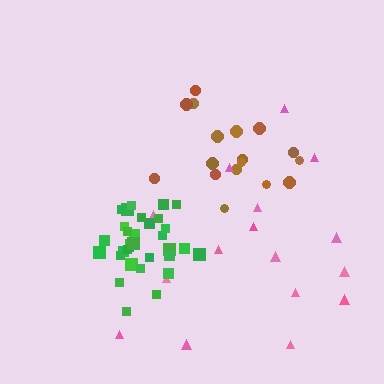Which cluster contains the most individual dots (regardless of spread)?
Green (33).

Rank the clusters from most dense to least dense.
green, brown, pink.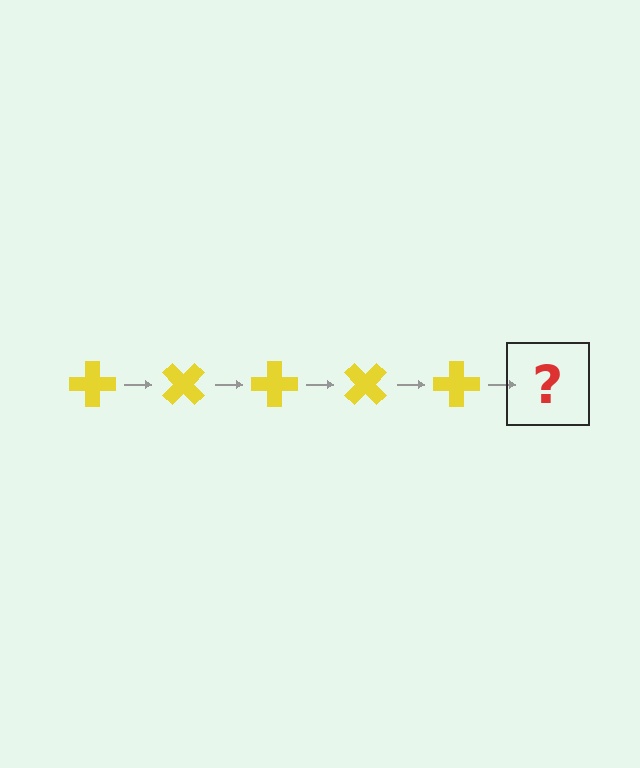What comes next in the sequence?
The next element should be a yellow cross rotated 225 degrees.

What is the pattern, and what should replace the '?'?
The pattern is that the cross rotates 45 degrees each step. The '?' should be a yellow cross rotated 225 degrees.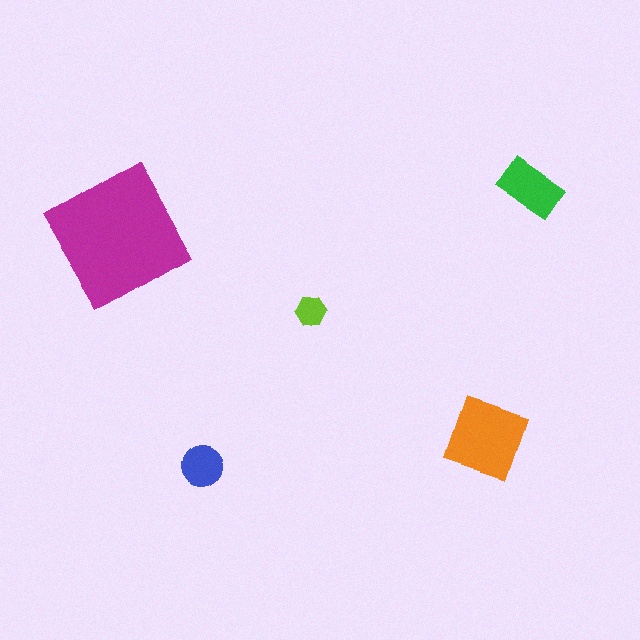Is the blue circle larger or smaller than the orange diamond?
Smaller.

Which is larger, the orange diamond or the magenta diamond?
The magenta diamond.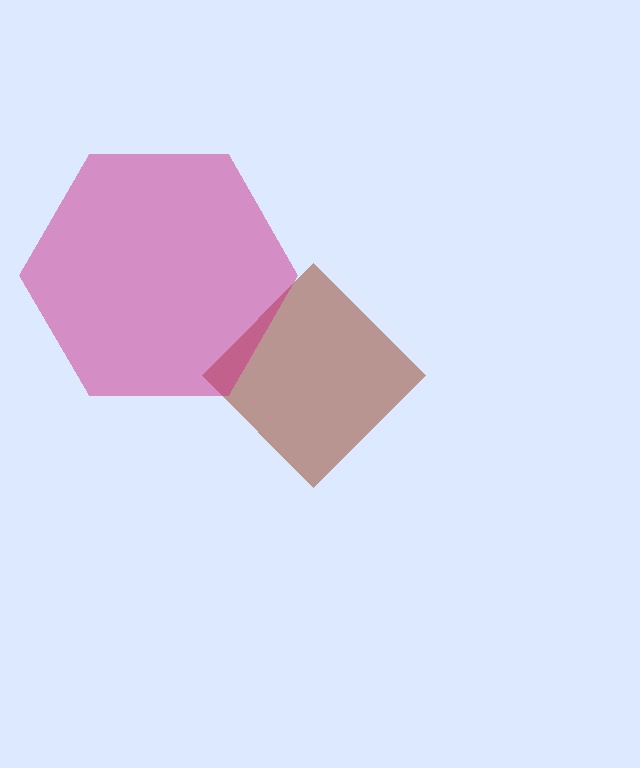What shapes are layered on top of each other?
The layered shapes are: a brown diamond, a magenta hexagon.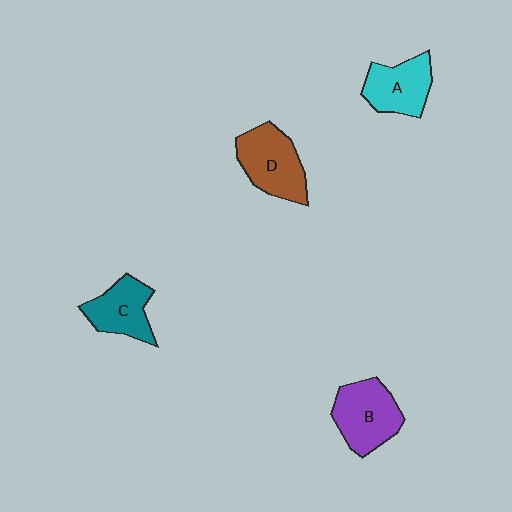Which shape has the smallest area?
Shape C (teal).